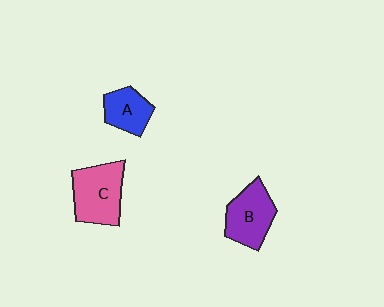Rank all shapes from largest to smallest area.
From largest to smallest: C (pink), B (purple), A (blue).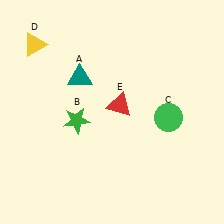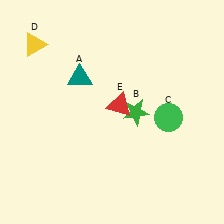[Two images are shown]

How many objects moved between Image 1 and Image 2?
1 object moved between the two images.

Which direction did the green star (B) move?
The green star (B) moved right.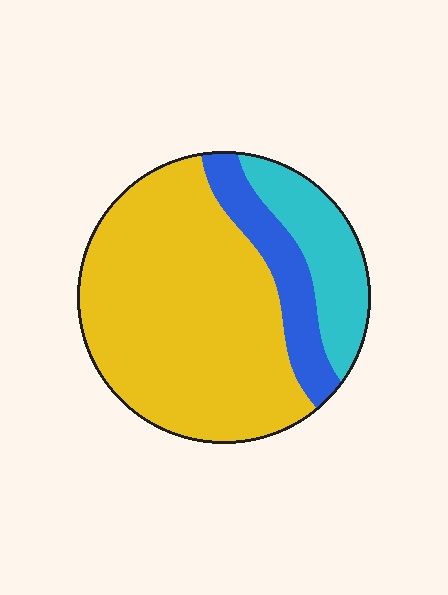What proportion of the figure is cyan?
Cyan takes up between a sixth and a third of the figure.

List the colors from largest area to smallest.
From largest to smallest: yellow, cyan, blue.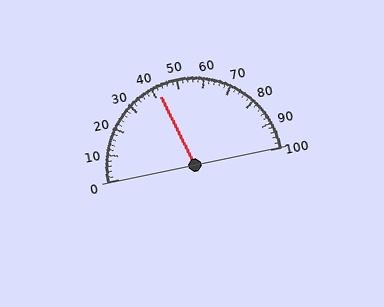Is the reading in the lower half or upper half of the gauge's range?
The reading is in the lower half of the range (0 to 100).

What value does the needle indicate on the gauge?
The needle indicates approximately 42.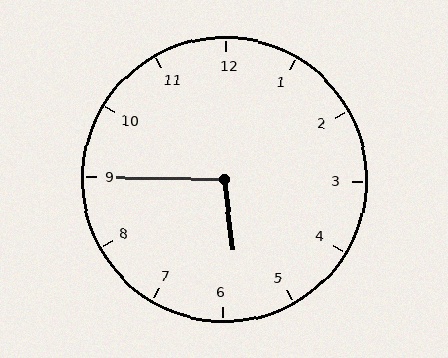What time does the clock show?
5:45.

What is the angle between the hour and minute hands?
Approximately 98 degrees.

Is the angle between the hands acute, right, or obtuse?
It is obtuse.